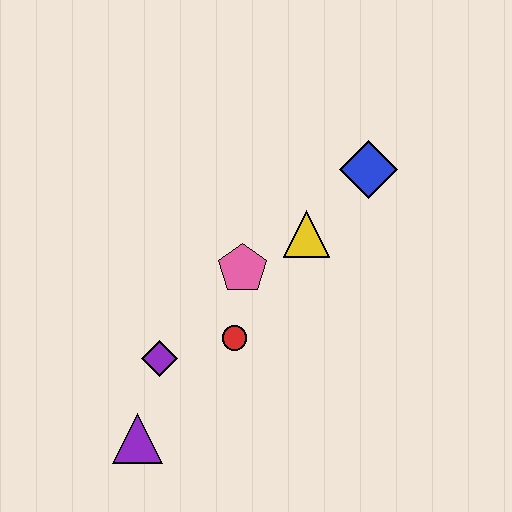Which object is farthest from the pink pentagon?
The purple triangle is farthest from the pink pentagon.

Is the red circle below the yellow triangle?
Yes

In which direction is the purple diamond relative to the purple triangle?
The purple diamond is above the purple triangle.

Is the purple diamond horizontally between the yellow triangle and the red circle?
No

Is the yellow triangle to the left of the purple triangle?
No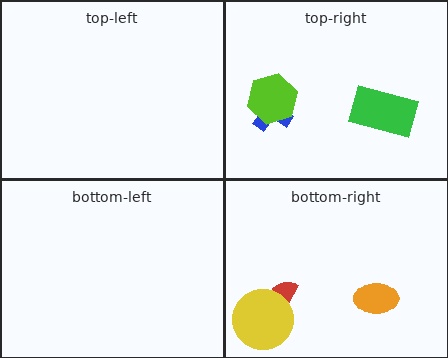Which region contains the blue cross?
The top-right region.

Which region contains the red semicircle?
The bottom-right region.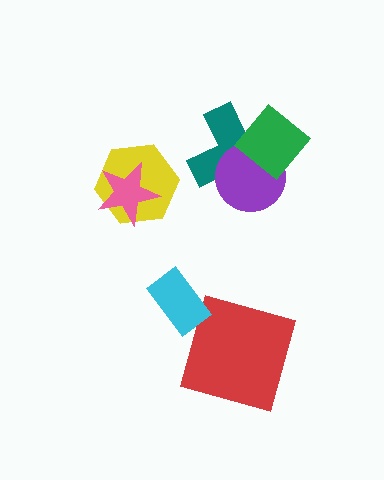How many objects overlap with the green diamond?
2 objects overlap with the green diamond.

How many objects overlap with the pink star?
1 object overlaps with the pink star.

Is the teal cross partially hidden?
Yes, it is partially covered by another shape.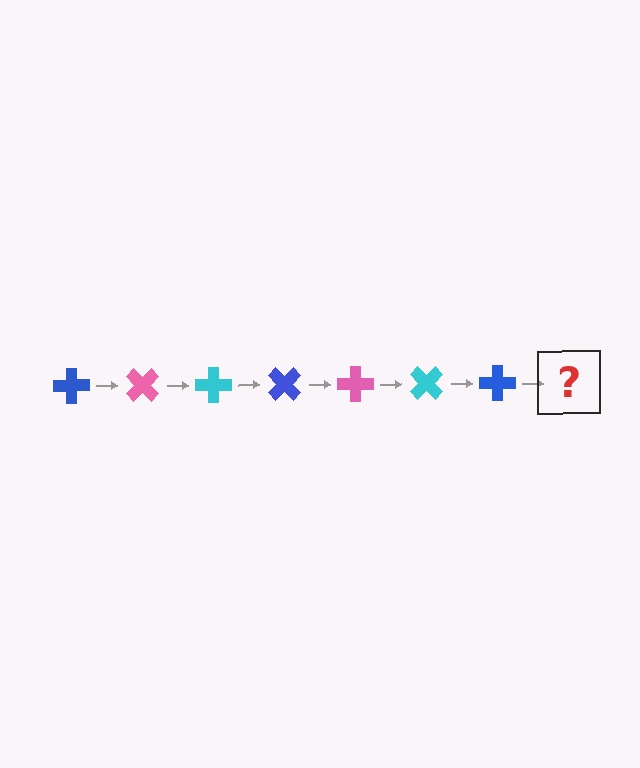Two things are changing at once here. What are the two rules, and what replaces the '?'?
The two rules are that it rotates 45 degrees each step and the color cycles through blue, pink, and cyan. The '?' should be a pink cross, rotated 315 degrees from the start.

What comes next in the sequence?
The next element should be a pink cross, rotated 315 degrees from the start.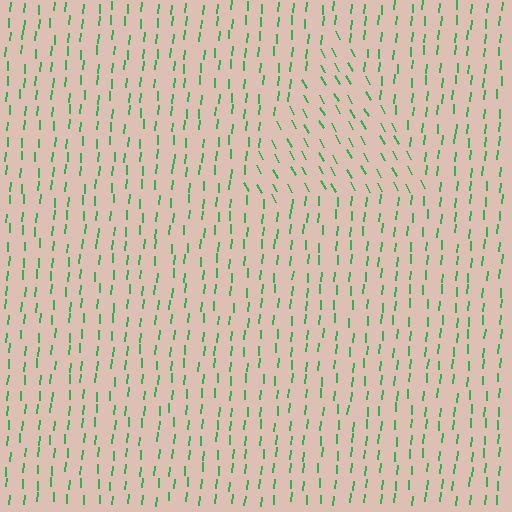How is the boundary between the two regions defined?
The boundary is defined purely by a change in line orientation (approximately 33 degrees difference). All lines are the same color and thickness.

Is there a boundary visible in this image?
Yes, there is a texture boundary formed by a change in line orientation.